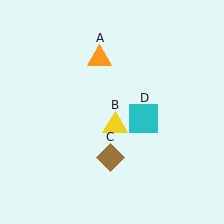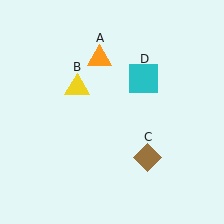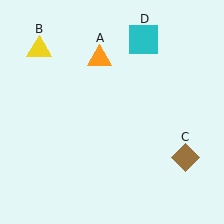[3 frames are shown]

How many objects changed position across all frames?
3 objects changed position: yellow triangle (object B), brown diamond (object C), cyan square (object D).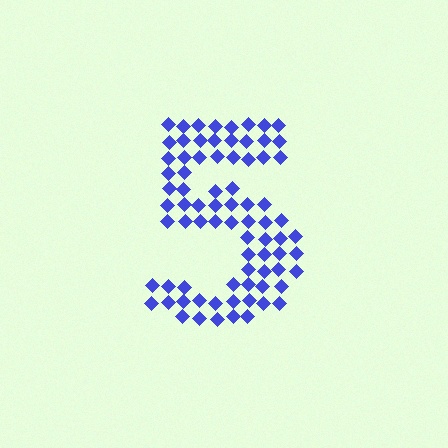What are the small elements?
The small elements are diamonds.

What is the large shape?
The large shape is the digit 5.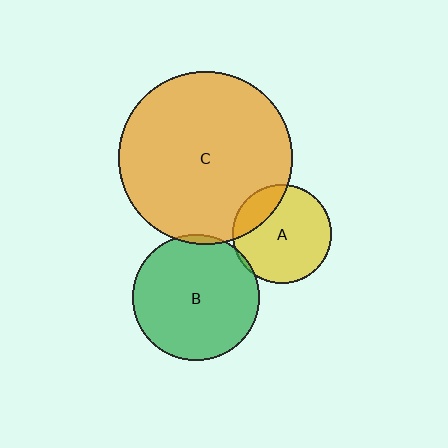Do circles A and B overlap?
Yes.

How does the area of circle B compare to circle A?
Approximately 1.6 times.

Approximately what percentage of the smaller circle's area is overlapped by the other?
Approximately 5%.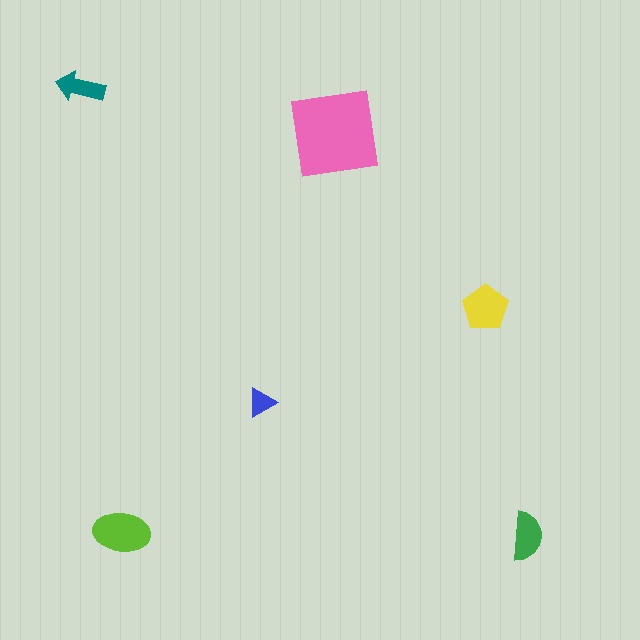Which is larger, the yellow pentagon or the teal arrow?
The yellow pentagon.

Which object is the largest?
The pink square.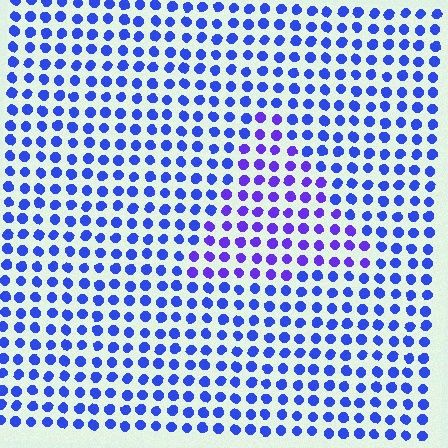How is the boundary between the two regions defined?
The boundary is defined purely by a slight shift in hue (about 29 degrees). Spacing, size, and orientation are identical on both sides.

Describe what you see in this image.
The image is filled with small blue elements in a uniform arrangement. A triangle-shaped region is visible where the elements are tinted to a slightly different hue, forming a subtle color boundary.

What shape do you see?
I see a triangle.